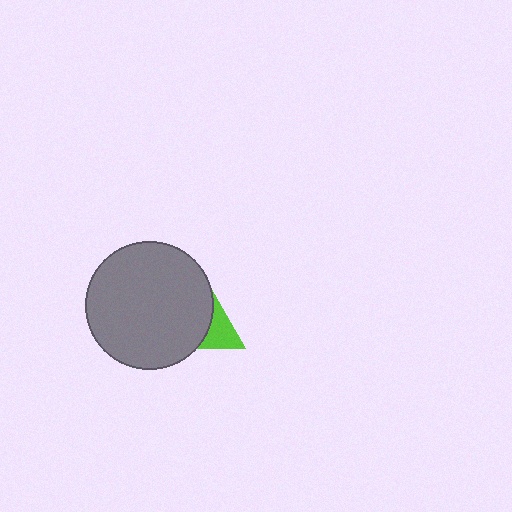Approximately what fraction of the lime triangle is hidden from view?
Roughly 70% of the lime triangle is hidden behind the gray circle.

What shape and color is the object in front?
The object in front is a gray circle.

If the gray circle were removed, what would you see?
You would see the complete lime triangle.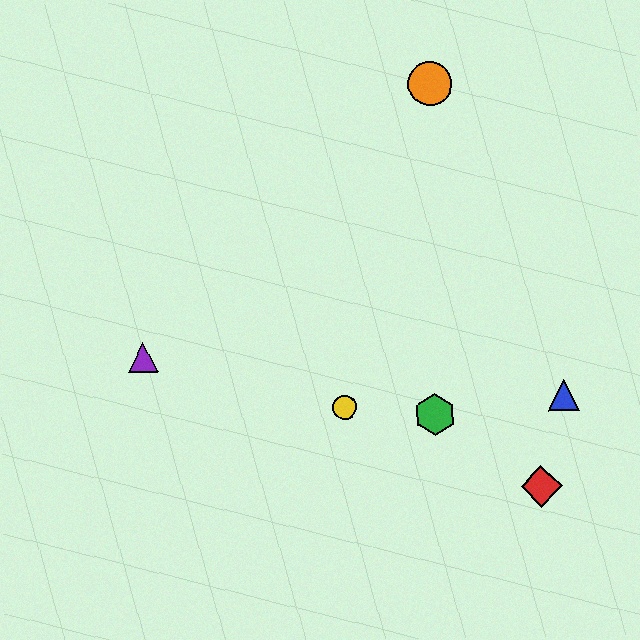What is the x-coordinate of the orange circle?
The orange circle is at x≈430.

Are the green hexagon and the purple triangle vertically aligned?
No, the green hexagon is at x≈435 and the purple triangle is at x≈143.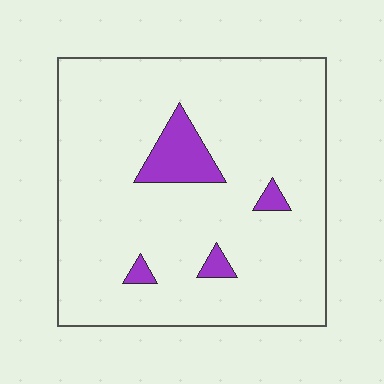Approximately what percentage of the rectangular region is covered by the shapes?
Approximately 10%.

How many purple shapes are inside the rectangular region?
4.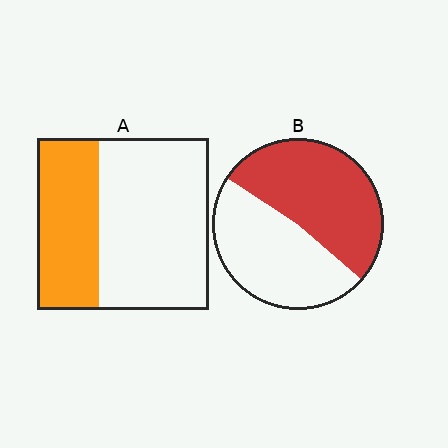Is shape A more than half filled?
No.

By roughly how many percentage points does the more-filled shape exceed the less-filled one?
By roughly 15 percentage points (B over A).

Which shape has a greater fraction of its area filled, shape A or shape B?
Shape B.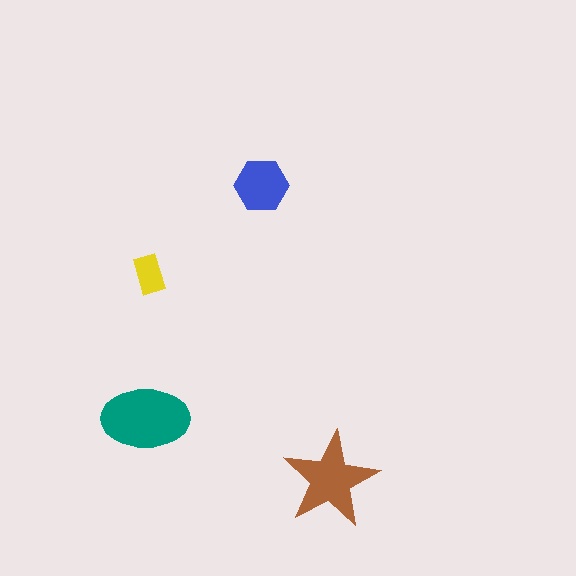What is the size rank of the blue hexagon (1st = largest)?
3rd.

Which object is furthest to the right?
The brown star is rightmost.